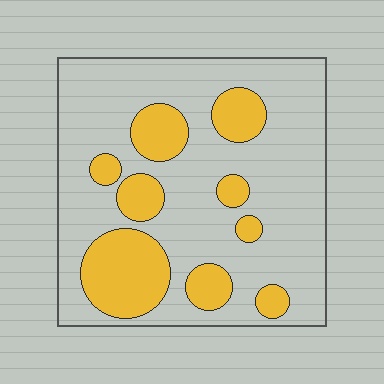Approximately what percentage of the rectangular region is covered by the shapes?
Approximately 25%.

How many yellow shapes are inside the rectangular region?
9.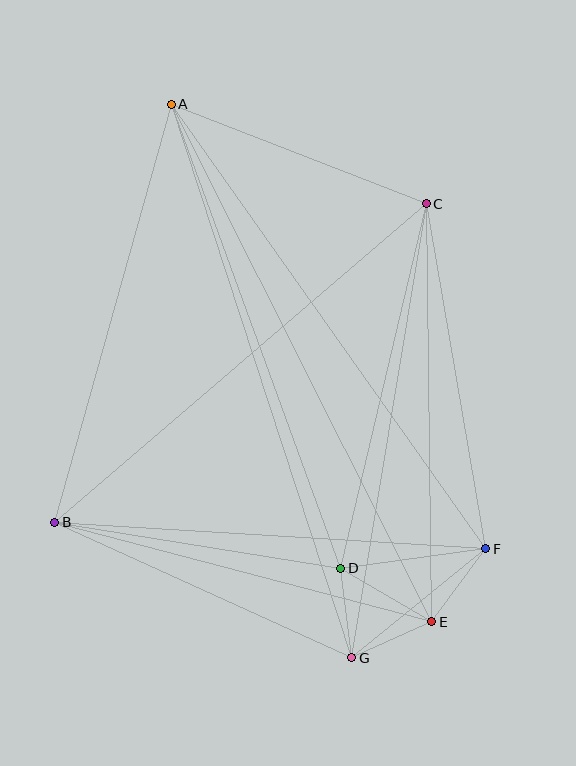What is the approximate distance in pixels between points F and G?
The distance between F and G is approximately 173 pixels.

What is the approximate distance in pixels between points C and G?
The distance between C and G is approximately 460 pixels.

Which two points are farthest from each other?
Points A and G are farthest from each other.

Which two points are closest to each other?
Points E and G are closest to each other.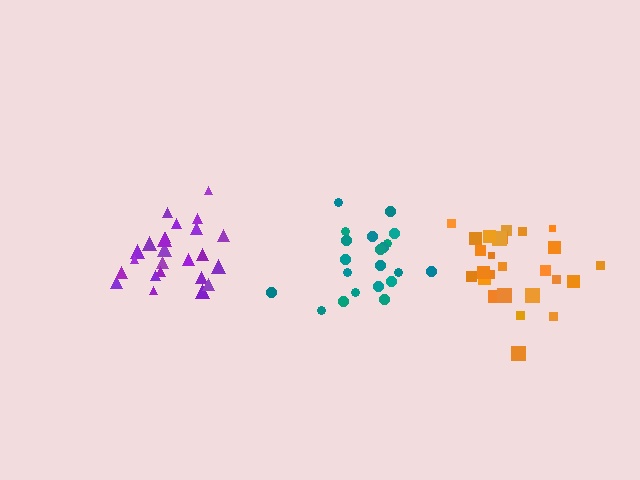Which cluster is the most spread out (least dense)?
Teal.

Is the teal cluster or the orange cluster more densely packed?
Orange.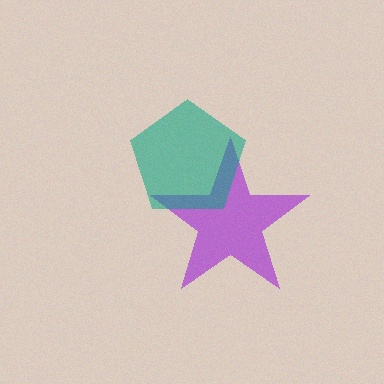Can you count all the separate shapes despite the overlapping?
Yes, there are 2 separate shapes.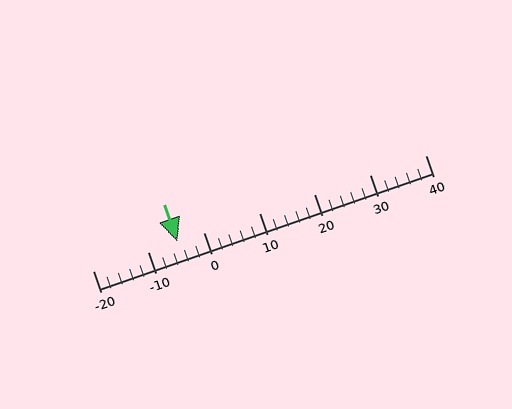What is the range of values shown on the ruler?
The ruler shows values from -20 to 40.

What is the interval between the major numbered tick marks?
The major tick marks are spaced 10 units apart.